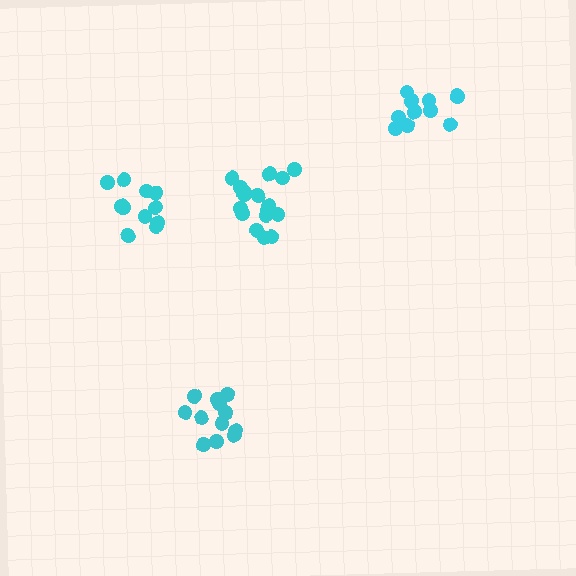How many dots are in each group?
Group 1: 17 dots, Group 2: 12 dots, Group 3: 11 dots, Group 4: 11 dots (51 total).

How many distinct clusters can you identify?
There are 4 distinct clusters.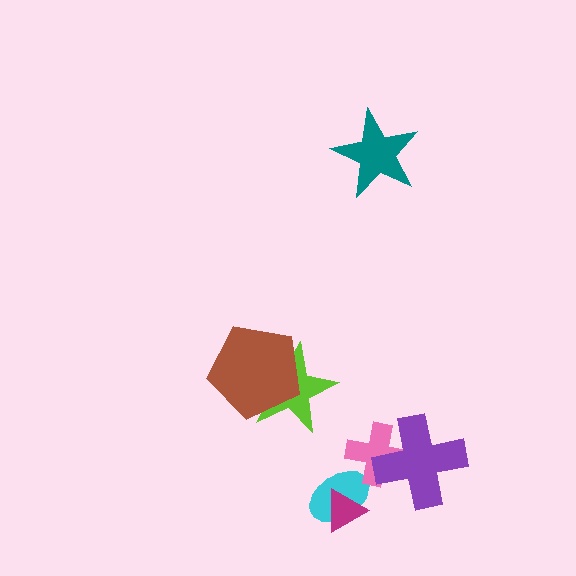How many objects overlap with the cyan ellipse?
2 objects overlap with the cyan ellipse.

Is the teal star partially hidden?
No, no other shape covers it.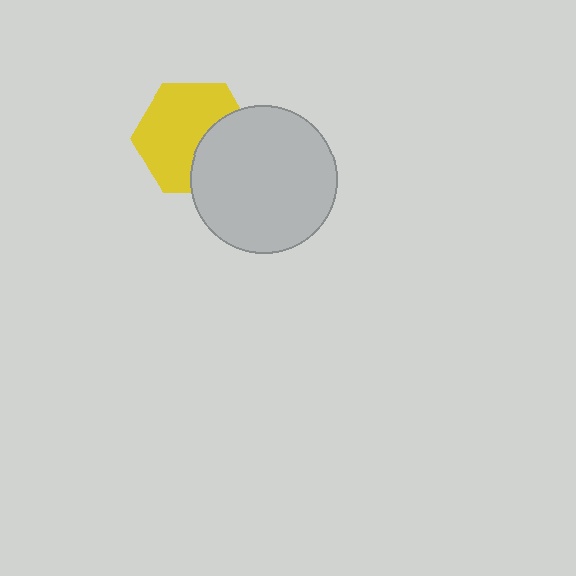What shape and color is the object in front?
The object in front is a light gray circle.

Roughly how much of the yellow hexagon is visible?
About half of it is visible (roughly 65%).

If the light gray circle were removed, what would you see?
You would see the complete yellow hexagon.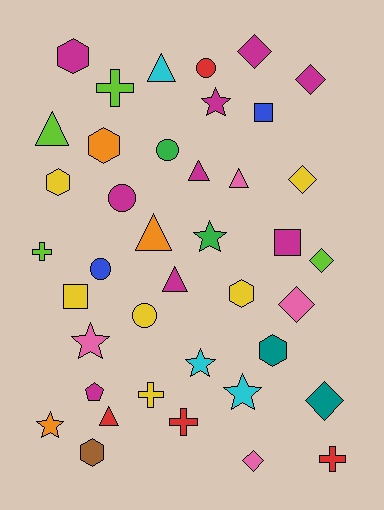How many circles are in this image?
There are 5 circles.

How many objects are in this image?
There are 40 objects.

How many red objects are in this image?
There are 4 red objects.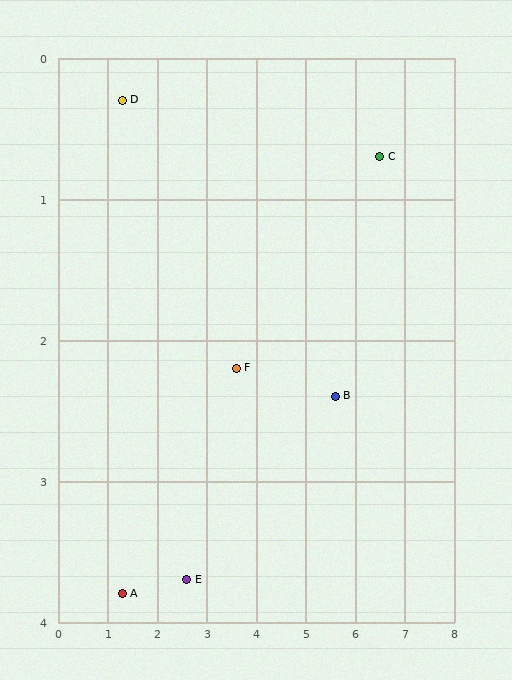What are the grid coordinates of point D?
Point D is at approximately (1.3, 0.3).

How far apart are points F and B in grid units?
Points F and B are about 2.0 grid units apart.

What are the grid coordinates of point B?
Point B is at approximately (5.6, 2.4).